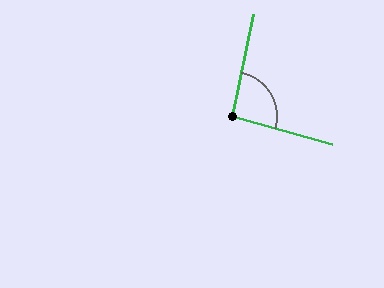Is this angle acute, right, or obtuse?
It is approximately a right angle.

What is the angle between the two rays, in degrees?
Approximately 94 degrees.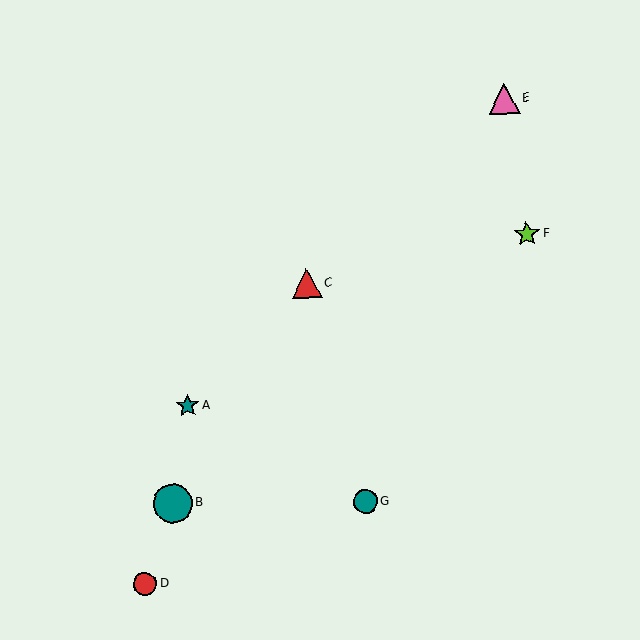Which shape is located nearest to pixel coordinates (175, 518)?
The teal circle (labeled B) at (173, 504) is nearest to that location.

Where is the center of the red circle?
The center of the red circle is at (145, 584).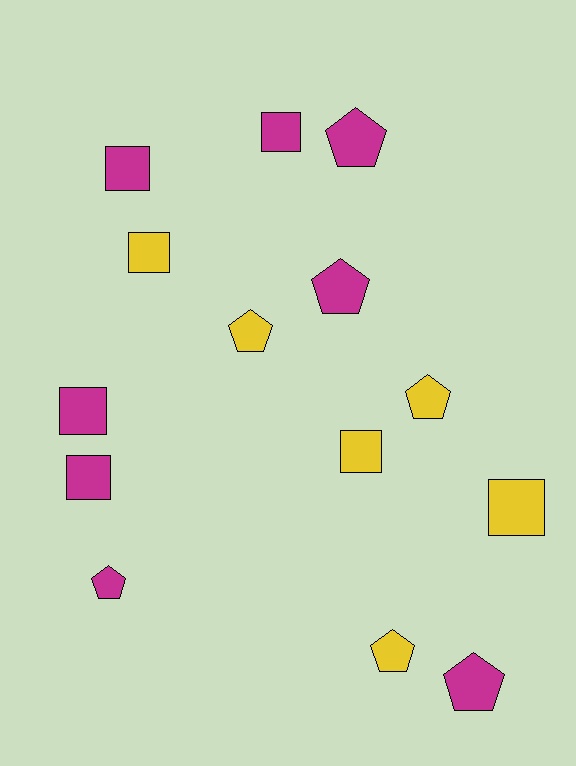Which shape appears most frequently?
Square, with 7 objects.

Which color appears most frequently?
Magenta, with 8 objects.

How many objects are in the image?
There are 14 objects.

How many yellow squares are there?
There are 3 yellow squares.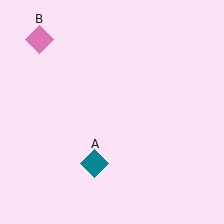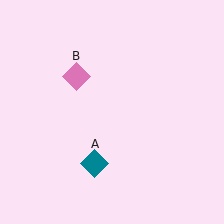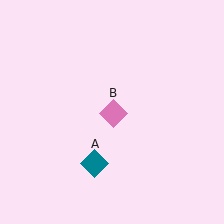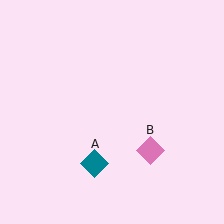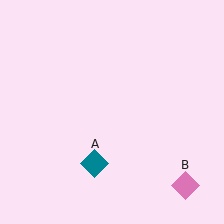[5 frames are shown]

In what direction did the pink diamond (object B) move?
The pink diamond (object B) moved down and to the right.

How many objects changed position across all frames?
1 object changed position: pink diamond (object B).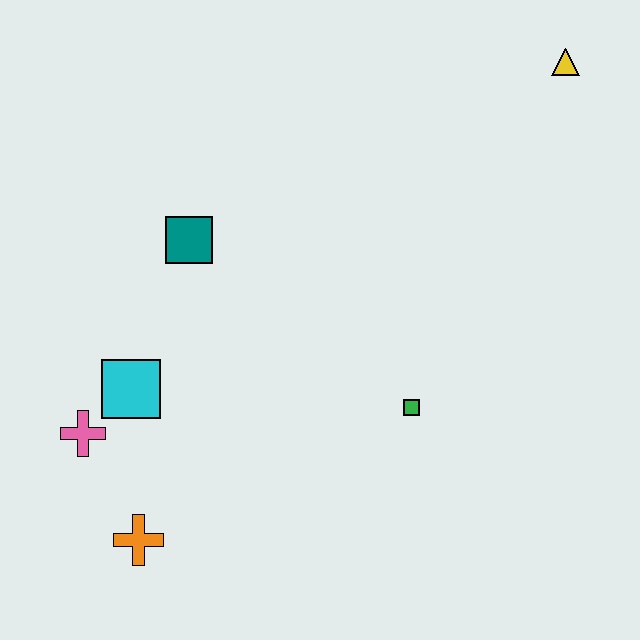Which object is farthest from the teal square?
The yellow triangle is farthest from the teal square.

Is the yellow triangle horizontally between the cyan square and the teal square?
No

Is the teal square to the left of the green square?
Yes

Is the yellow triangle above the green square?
Yes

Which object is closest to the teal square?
The cyan square is closest to the teal square.